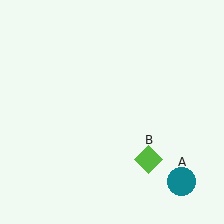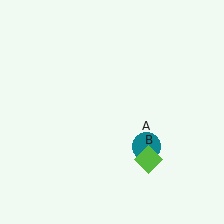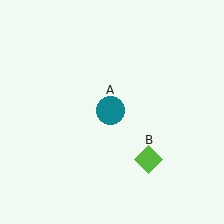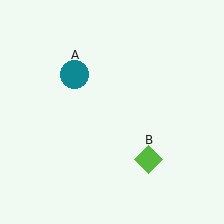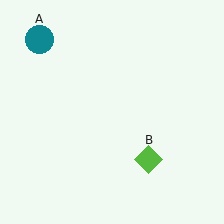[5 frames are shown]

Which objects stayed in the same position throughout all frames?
Lime diamond (object B) remained stationary.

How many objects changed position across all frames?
1 object changed position: teal circle (object A).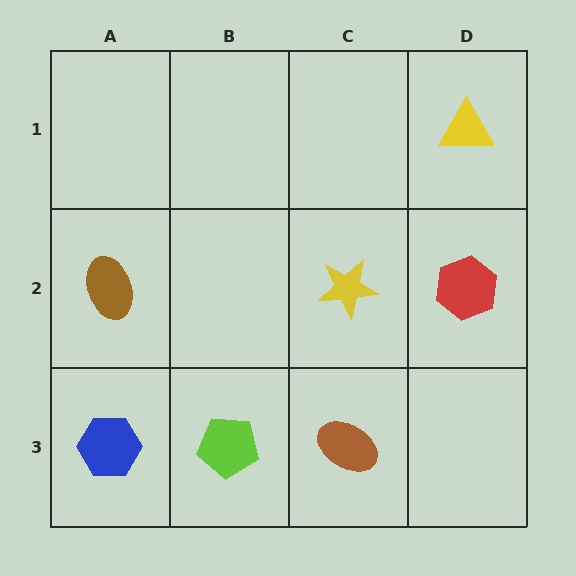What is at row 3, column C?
A brown ellipse.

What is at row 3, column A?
A blue hexagon.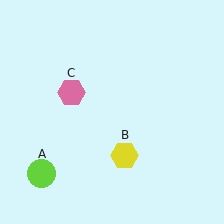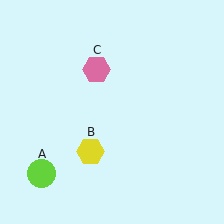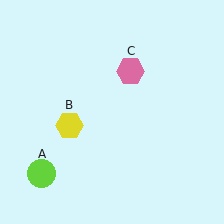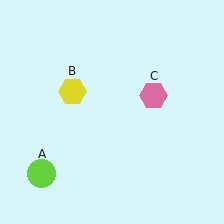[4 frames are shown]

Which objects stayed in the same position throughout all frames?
Lime circle (object A) remained stationary.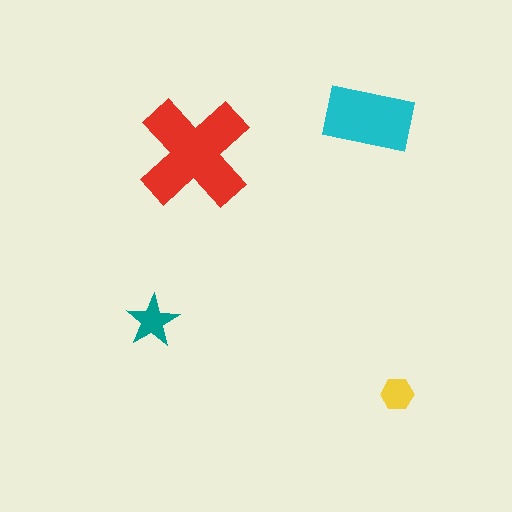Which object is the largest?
The red cross.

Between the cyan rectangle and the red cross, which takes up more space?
The red cross.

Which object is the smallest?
The yellow hexagon.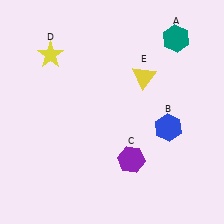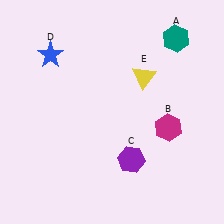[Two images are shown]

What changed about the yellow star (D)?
In Image 1, D is yellow. In Image 2, it changed to blue.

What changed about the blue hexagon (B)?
In Image 1, B is blue. In Image 2, it changed to magenta.